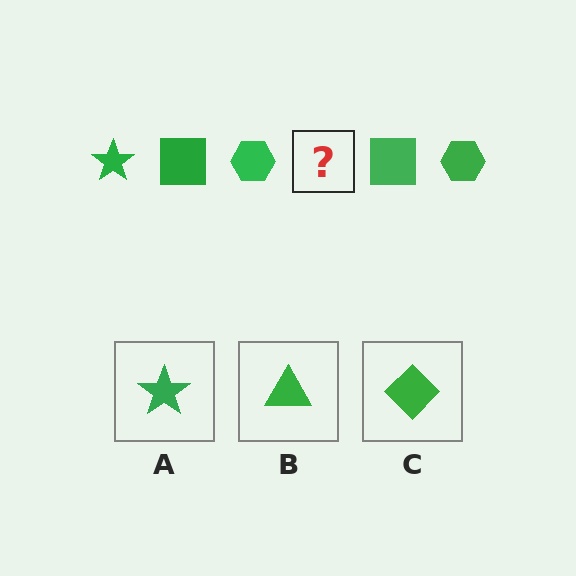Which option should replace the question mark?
Option A.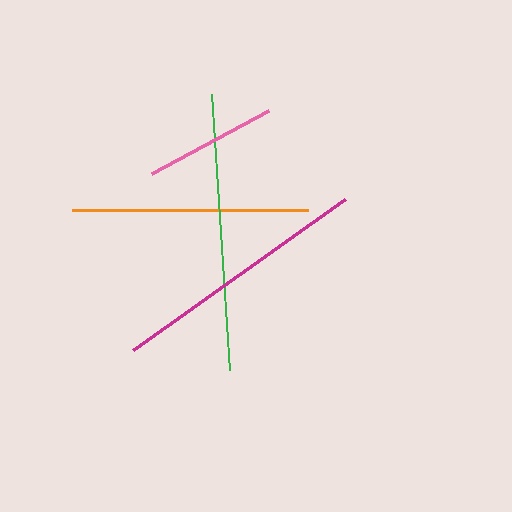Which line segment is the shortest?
The pink line is the shortest at approximately 133 pixels.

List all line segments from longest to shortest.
From longest to shortest: green, magenta, orange, pink.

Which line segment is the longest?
The green line is the longest at approximately 276 pixels.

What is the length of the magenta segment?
The magenta segment is approximately 260 pixels long.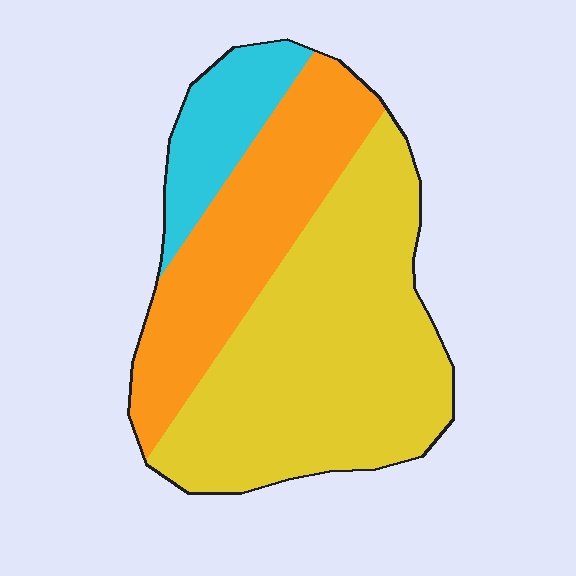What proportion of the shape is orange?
Orange takes up between a quarter and a half of the shape.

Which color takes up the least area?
Cyan, at roughly 15%.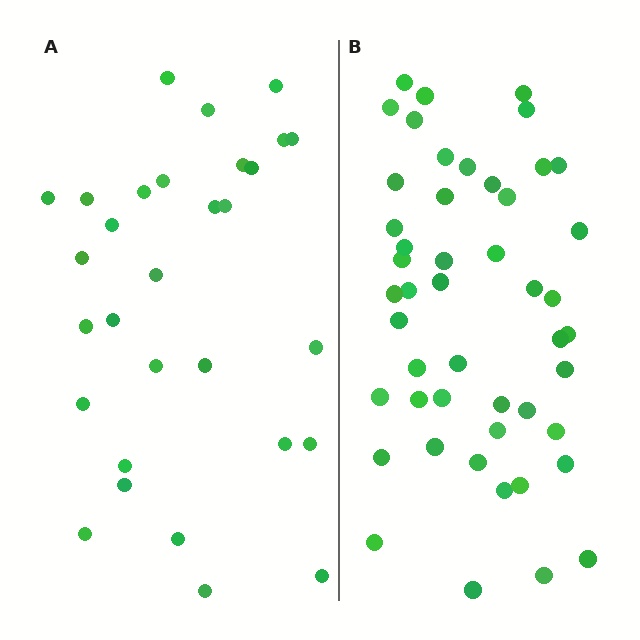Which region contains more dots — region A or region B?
Region B (the right region) has more dots.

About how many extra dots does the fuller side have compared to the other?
Region B has approximately 20 more dots than region A.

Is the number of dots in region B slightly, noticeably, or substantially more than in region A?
Region B has substantially more. The ratio is roughly 1.6 to 1.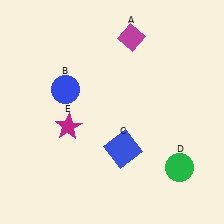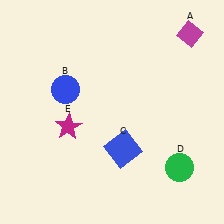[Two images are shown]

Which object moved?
The magenta diamond (A) moved right.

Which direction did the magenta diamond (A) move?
The magenta diamond (A) moved right.